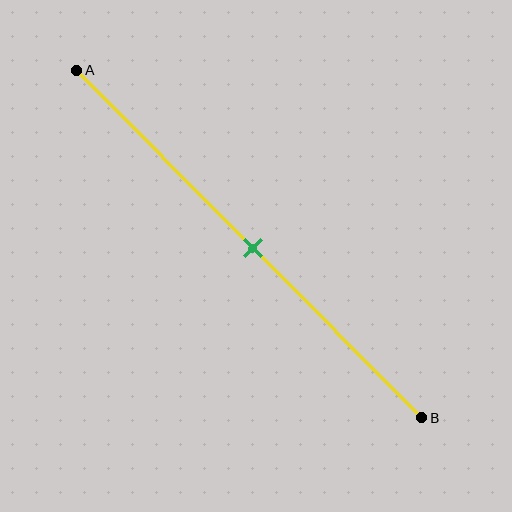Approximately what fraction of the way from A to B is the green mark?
The green mark is approximately 50% of the way from A to B.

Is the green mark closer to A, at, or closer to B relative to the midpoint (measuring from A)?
The green mark is approximately at the midpoint of segment AB.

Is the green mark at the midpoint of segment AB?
Yes, the mark is approximately at the midpoint.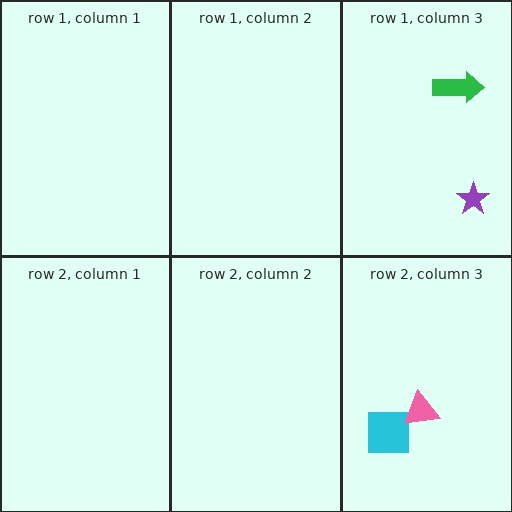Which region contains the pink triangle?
The row 2, column 3 region.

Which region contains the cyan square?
The row 2, column 3 region.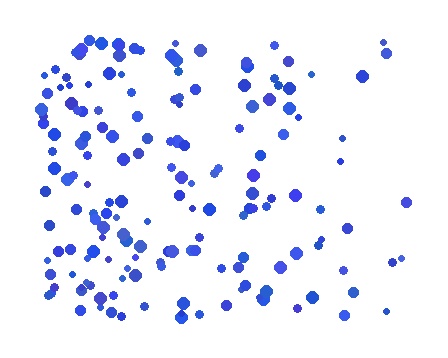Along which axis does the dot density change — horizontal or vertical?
Horizontal.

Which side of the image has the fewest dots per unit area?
The right.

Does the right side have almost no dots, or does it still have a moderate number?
Still a moderate number, just noticeably fewer than the left.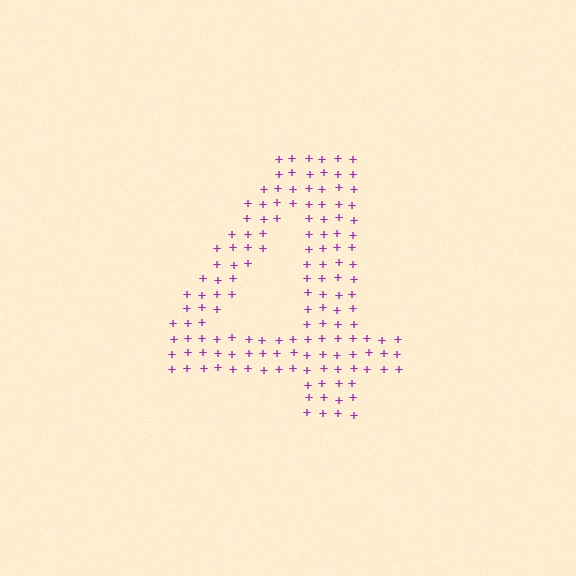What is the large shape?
The large shape is the digit 4.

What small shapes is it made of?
It is made of small plus signs.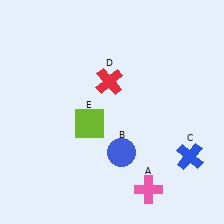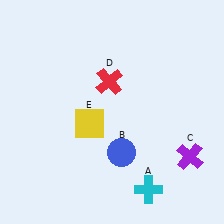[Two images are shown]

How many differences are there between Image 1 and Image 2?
There are 3 differences between the two images.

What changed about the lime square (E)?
In Image 1, E is lime. In Image 2, it changed to yellow.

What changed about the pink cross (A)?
In Image 1, A is pink. In Image 2, it changed to cyan.